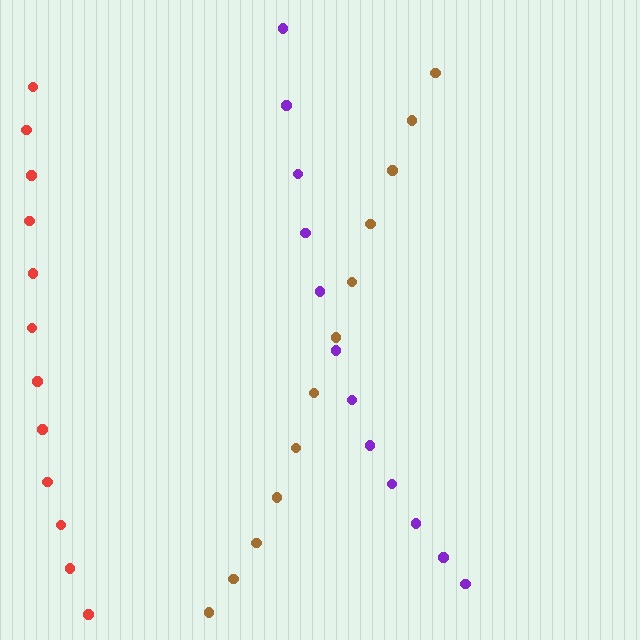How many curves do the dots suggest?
There are 3 distinct paths.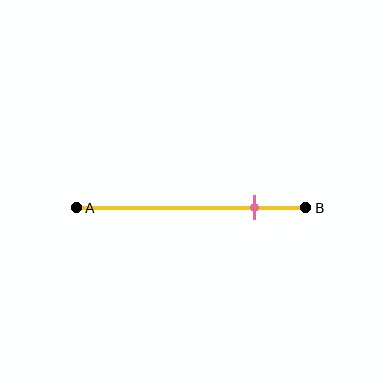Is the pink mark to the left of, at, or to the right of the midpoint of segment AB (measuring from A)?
The pink mark is to the right of the midpoint of segment AB.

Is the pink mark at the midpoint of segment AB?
No, the mark is at about 80% from A, not at the 50% midpoint.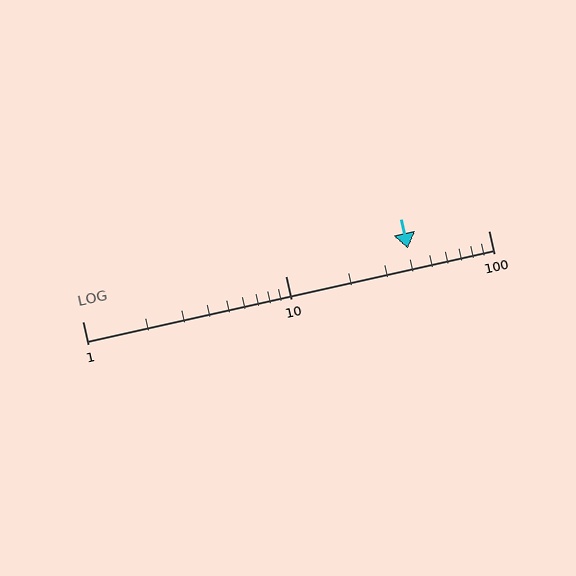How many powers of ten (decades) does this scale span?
The scale spans 2 decades, from 1 to 100.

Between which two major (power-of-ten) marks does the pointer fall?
The pointer is between 10 and 100.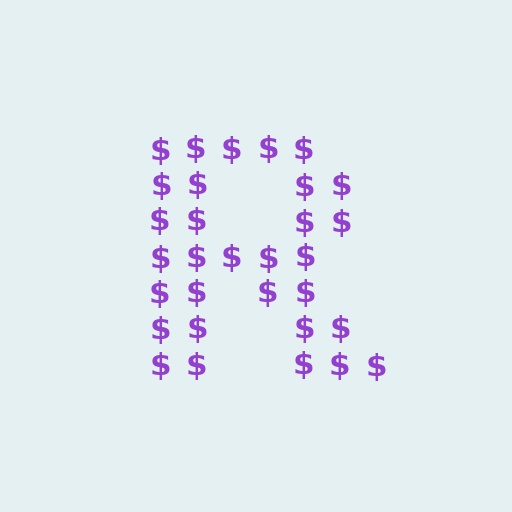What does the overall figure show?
The overall figure shows the letter R.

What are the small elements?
The small elements are dollar signs.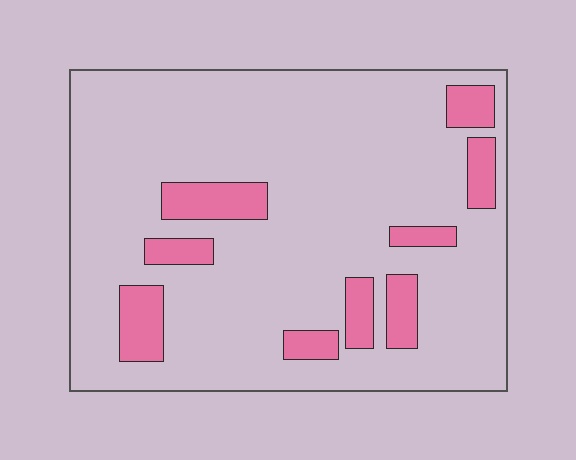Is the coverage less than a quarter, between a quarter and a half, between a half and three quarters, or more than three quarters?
Less than a quarter.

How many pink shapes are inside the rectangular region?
9.